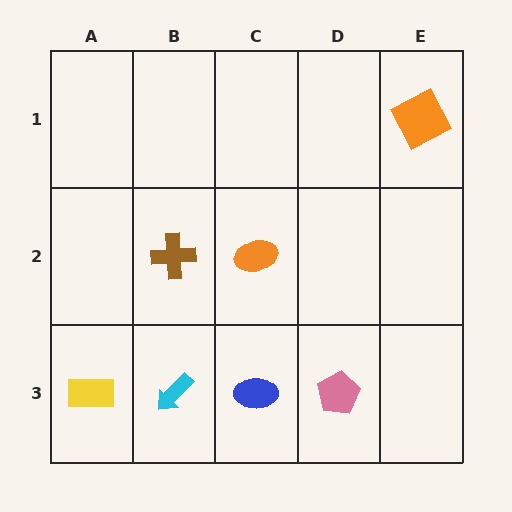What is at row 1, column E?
An orange square.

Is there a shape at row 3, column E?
No, that cell is empty.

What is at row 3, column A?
A yellow rectangle.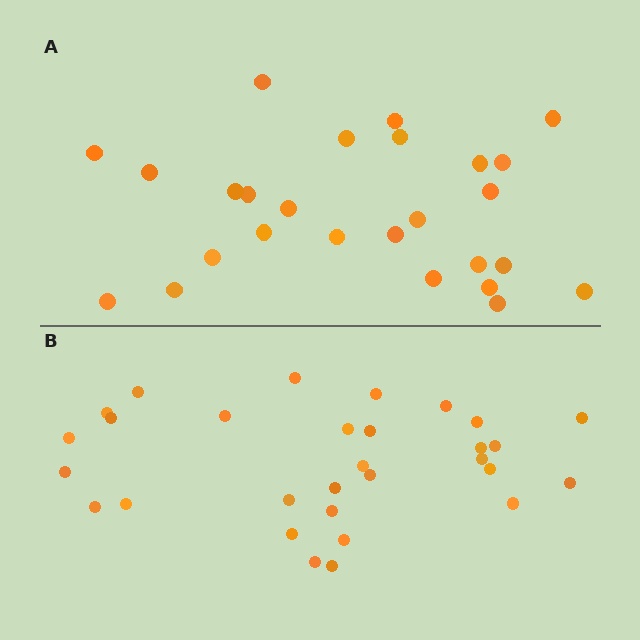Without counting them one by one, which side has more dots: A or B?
Region B (the bottom region) has more dots.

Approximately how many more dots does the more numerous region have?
Region B has about 4 more dots than region A.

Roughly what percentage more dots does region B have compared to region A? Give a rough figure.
About 15% more.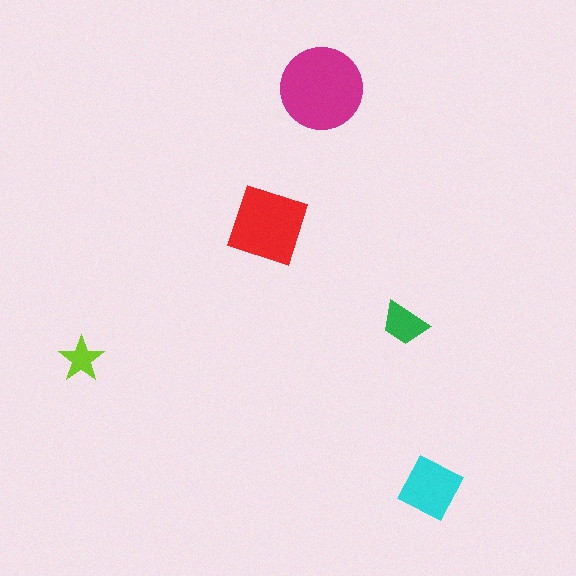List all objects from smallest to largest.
The lime star, the green trapezoid, the cyan diamond, the red square, the magenta circle.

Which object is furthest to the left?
The lime star is leftmost.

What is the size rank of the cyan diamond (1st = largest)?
3rd.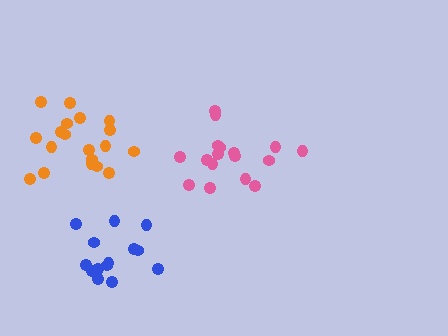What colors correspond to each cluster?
The clusters are colored: pink, blue, orange.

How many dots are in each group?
Group 1: 17 dots, Group 2: 14 dots, Group 3: 19 dots (50 total).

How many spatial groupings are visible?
There are 3 spatial groupings.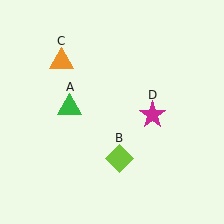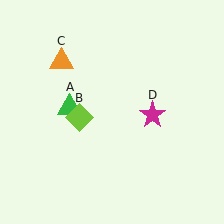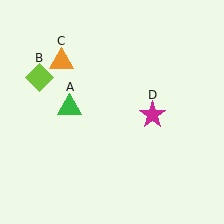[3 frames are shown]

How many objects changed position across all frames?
1 object changed position: lime diamond (object B).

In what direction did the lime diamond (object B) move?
The lime diamond (object B) moved up and to the left.